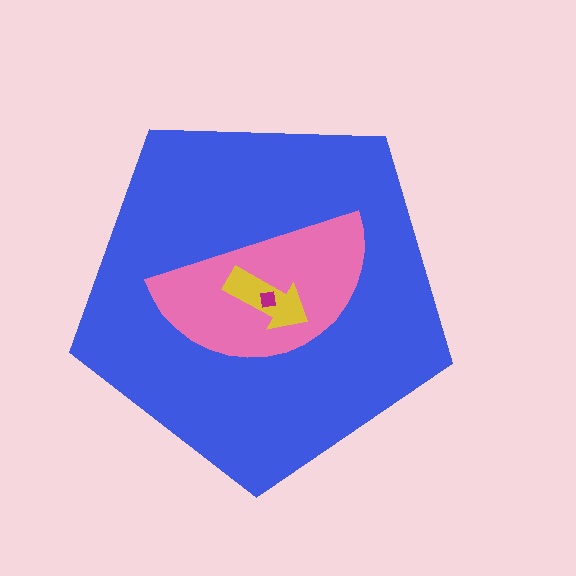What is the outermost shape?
The blue pentagon.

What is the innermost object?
The magenta square.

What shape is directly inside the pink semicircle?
The yellow arrow.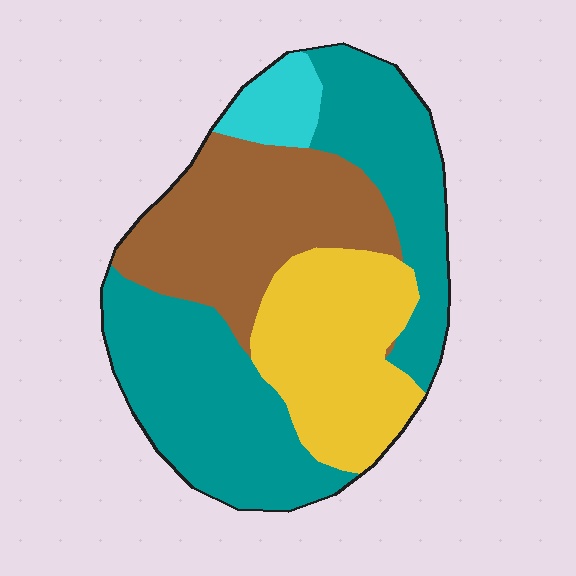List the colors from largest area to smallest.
From largest to smallest: teal, brown, yellow, cyan.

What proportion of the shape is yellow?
Yellow takes up less than a quarter of the shape.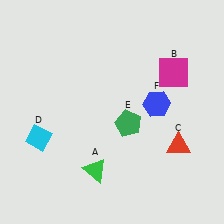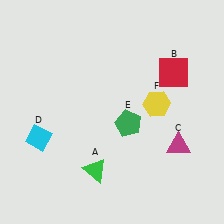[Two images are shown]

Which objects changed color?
B changed from magenta to red. C changed from red to magenta. F changed from blue to yellow.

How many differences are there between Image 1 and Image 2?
There are 3 differences between the two images.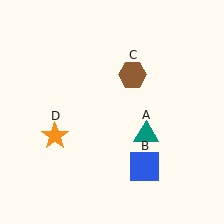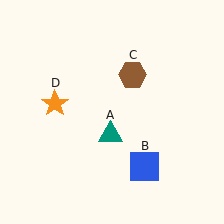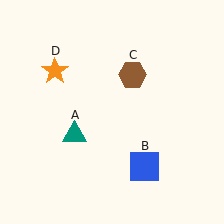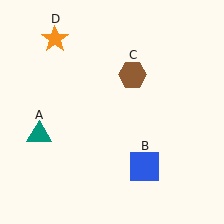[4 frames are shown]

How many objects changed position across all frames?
2 objects changed position: teal triangle (object A), orange star (object D).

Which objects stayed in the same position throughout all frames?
Blue square (object B) and brown hexagon (object C) remained stationary.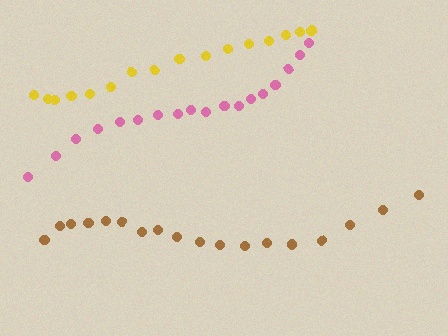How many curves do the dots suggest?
There are 3 distinct paths.